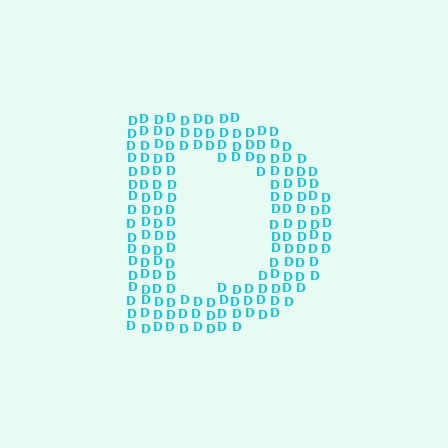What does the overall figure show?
The overall figure shows the letter D.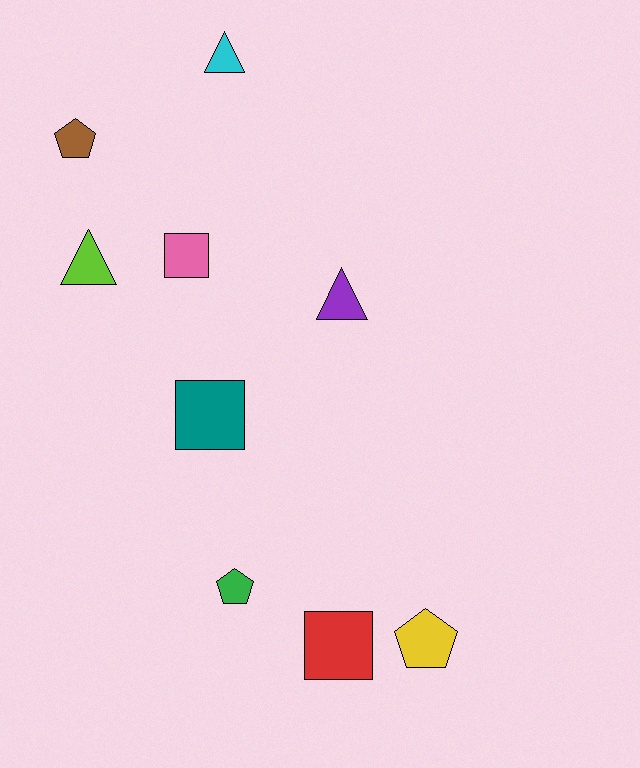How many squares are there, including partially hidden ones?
There are 3 squares.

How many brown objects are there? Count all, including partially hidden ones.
There is 1 brown object.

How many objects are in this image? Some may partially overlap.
There are 9 objects.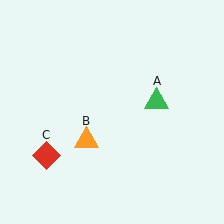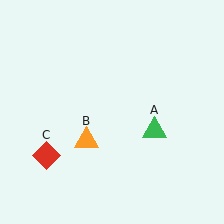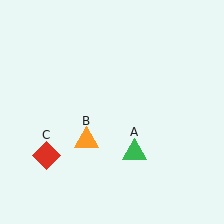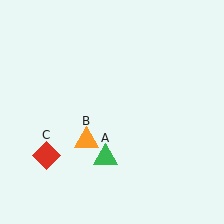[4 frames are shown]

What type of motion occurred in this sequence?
The green triangle (object A) rotated clockwise around the center of the scene.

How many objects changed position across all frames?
1 object changed position: green triangle (object A).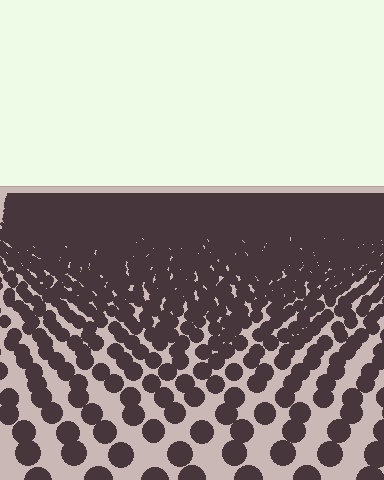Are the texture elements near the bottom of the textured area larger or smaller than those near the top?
Larger. Near the bottom, elements are closer to the viewer and appear at a bigger on-screen size.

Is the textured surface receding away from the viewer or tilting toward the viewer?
The surface is receding away from the viewer. Texture elements get smaller and denser toward the top.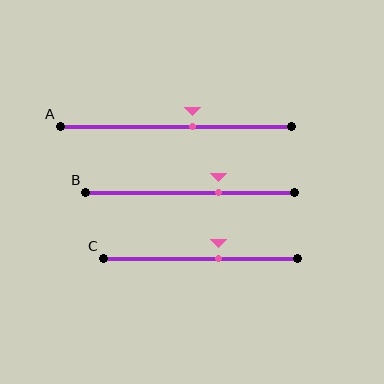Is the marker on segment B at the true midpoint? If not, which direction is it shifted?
No, the marker on segment B is shifted to the right by about 13% of the segment length.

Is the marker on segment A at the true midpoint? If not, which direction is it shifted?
No, the marker on segment A is shifted to the right by about 7% of the segment length.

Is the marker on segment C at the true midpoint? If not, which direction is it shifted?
No, the marker on segment C is shifted to the right by about 9% of the segment length.